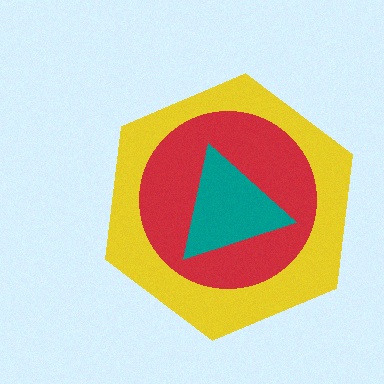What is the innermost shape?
The teal triangle.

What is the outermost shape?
The yellow hexagon.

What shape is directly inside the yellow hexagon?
The red circle.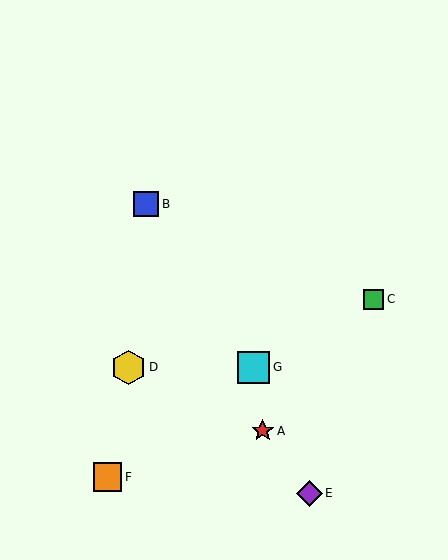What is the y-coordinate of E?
Object E is at y≈493.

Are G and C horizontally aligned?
No, G is at y≈367 and C is at y≈299.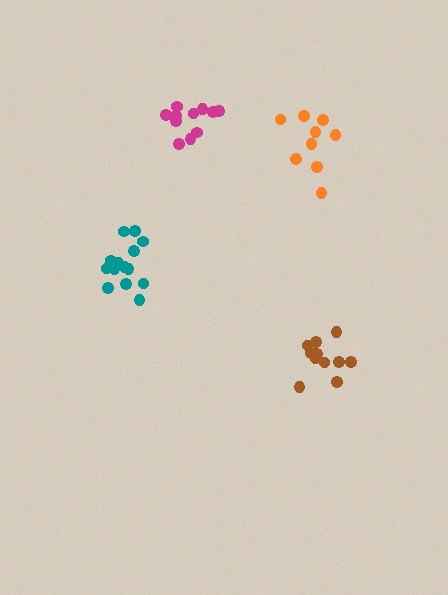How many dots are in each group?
Group 1: 14 dots, Group 2: 11 dots, Group 3: 11 dots, Group 4: 9 dots (45 total).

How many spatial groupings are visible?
There are 4 spatial groupings.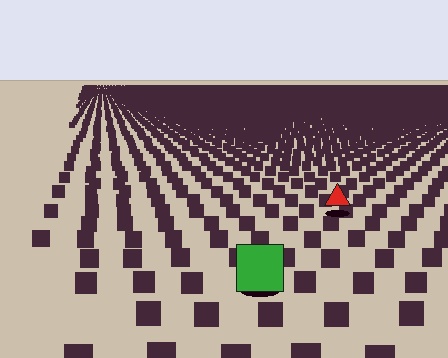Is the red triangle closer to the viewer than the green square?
No. The green square is closer — you can tell from the texture gradient: the ground texture is coarser near it.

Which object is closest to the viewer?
The green square is closest. The texture marks near it are larger and more spread out.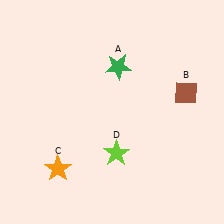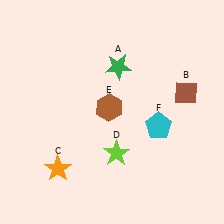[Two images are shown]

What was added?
A brown hexagon (E), a cyan pentagon (F) were added in Image 2.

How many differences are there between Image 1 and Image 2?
There are 2 differences between the two images.